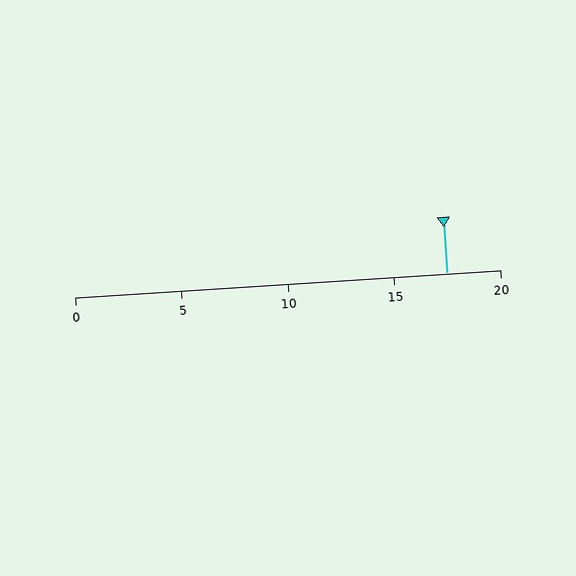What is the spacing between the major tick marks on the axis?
The major ticks are spaced 5 apart.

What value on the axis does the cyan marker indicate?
The marker indicates approximately 17.5.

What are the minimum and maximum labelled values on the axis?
The axis runs from 0 to 20.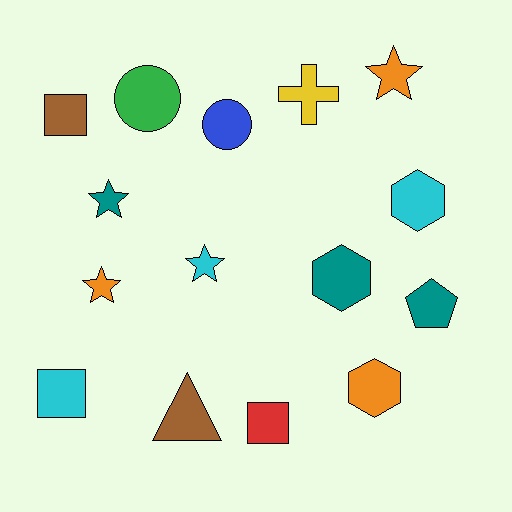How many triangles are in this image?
There is 1 triangle.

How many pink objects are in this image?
There are no pink objects.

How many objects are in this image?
There are 15 objects.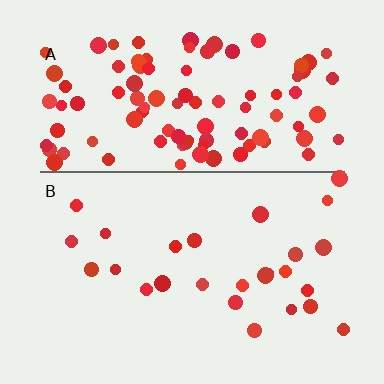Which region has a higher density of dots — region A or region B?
A (the top).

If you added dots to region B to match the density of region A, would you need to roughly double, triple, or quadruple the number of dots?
Approximately quadruple.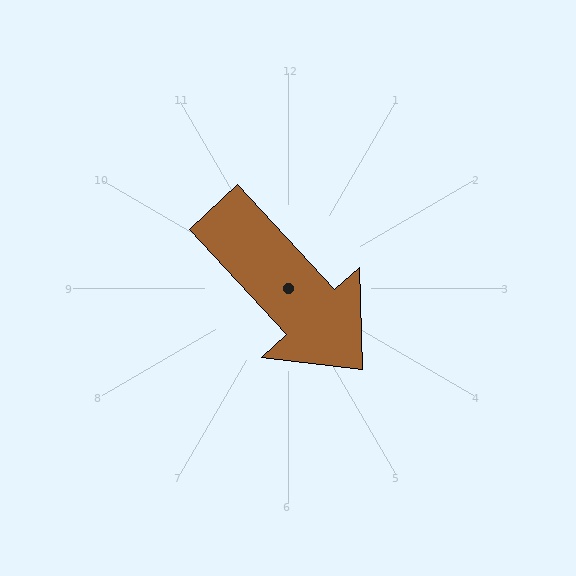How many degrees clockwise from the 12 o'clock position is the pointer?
Approximately 137 degrees.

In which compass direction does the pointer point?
Southeast.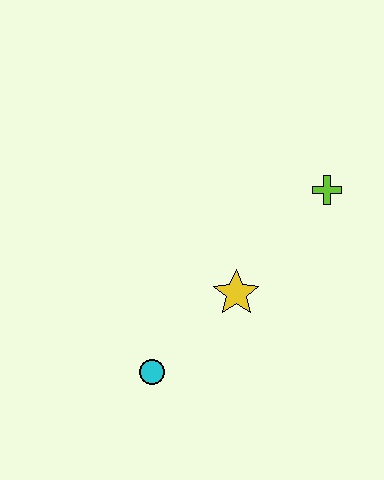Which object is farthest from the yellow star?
The lime cross is farthest from the yellow star.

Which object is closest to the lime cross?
The yellow star is closest to the lime cross.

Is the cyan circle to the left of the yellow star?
Yes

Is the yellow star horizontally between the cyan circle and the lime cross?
Yes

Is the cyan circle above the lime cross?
No